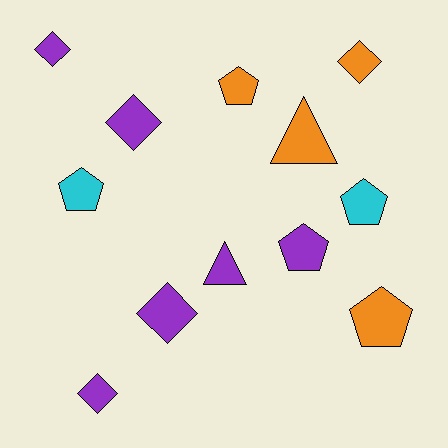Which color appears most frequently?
Purple, with 6 objects.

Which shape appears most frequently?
Diamond, with 5 objects.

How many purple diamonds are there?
There are 4 purple diamonds.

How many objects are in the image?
There are 12 objects.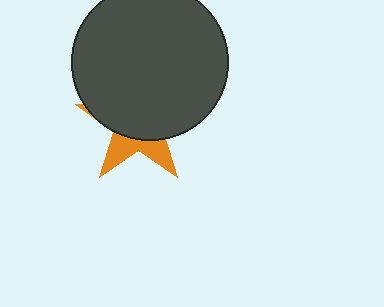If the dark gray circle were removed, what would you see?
You would see the complete orange star.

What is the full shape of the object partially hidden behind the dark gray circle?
The partially hidden object is an orange star.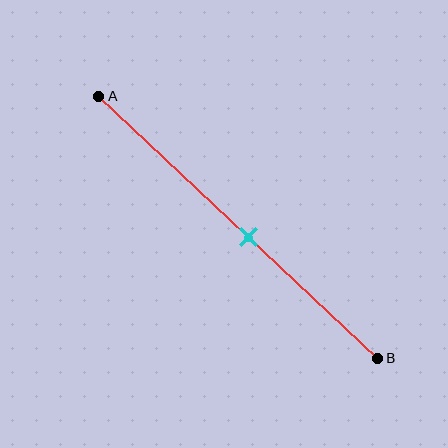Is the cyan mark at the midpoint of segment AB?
No, the mark is at about 55% from A, not at the 50% midpoint.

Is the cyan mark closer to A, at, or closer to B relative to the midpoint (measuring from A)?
The cyan mark is closer to point B than the midpoint of segment AB.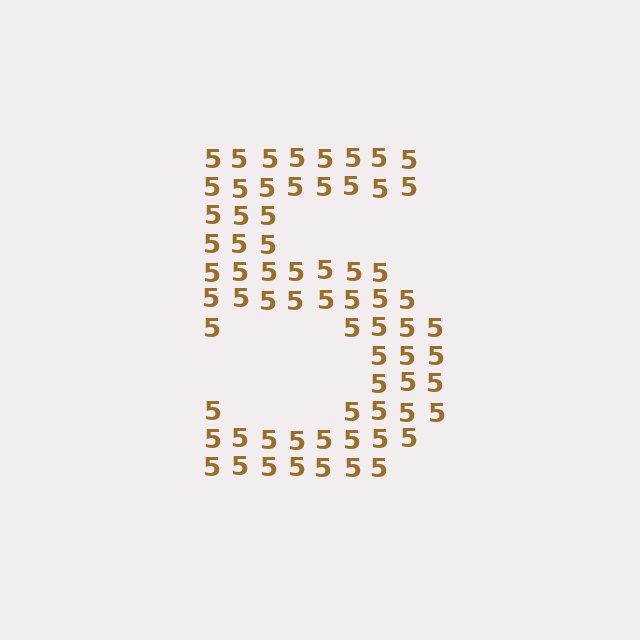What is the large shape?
The large shape is the digit 5.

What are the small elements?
The small elements are digit 5's.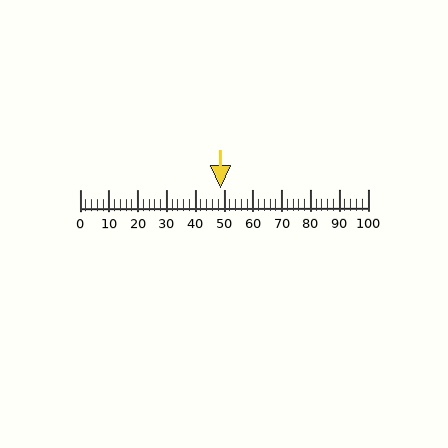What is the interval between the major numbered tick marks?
The major tick marks are spaced 10 units apart.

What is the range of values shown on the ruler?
The ruler shows values from 0 to 100.